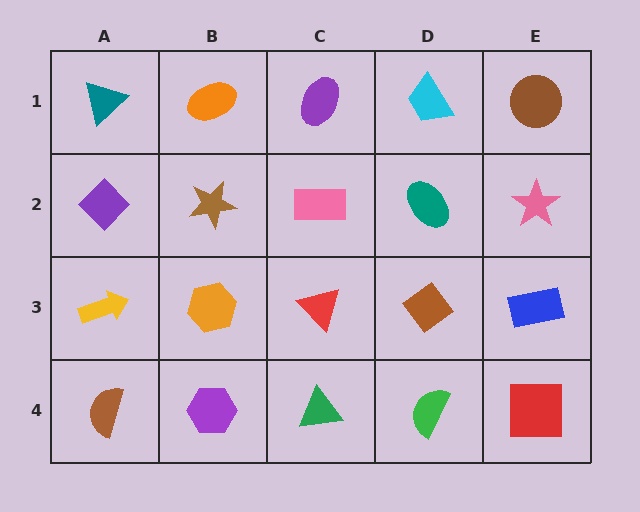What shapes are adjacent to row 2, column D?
A cyan trapezoid (row 1, column D), a brown diamond (row 3, column D), a pink rectangle (row 2, column C), a pink star (row 2, column E).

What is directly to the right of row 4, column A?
A purple hexagon.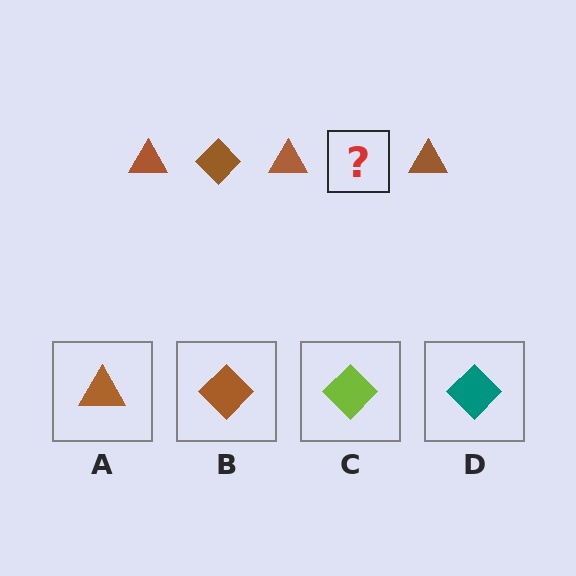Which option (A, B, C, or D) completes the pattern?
B.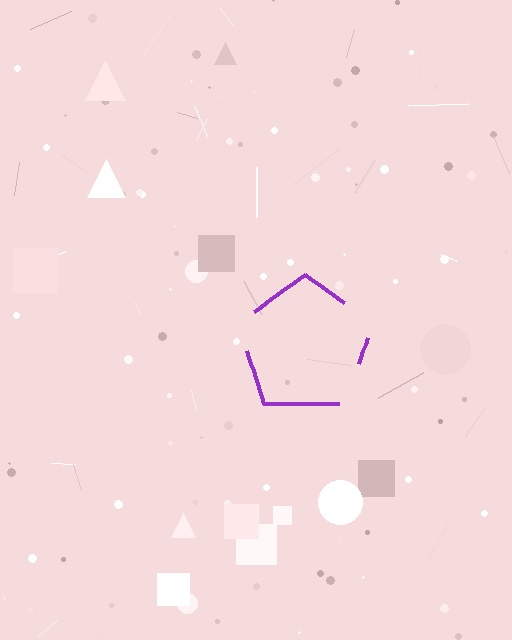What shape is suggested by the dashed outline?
The dashed outline suggests a pentagon.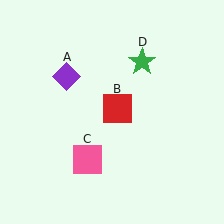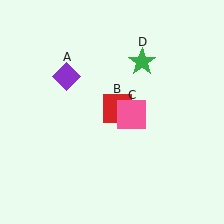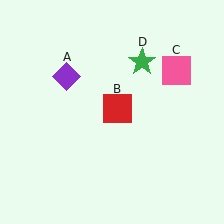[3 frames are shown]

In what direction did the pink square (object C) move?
The pink square (object C) moved up and to the right.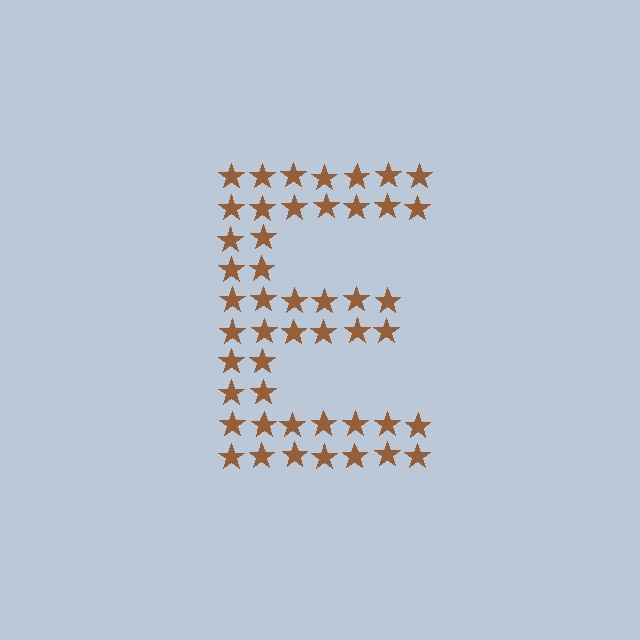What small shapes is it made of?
It is made of small stars.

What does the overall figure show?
The overall figure shows the letter E.